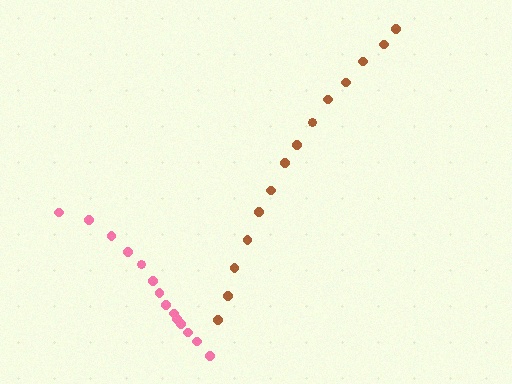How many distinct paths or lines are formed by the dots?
There are 2 distinct paths.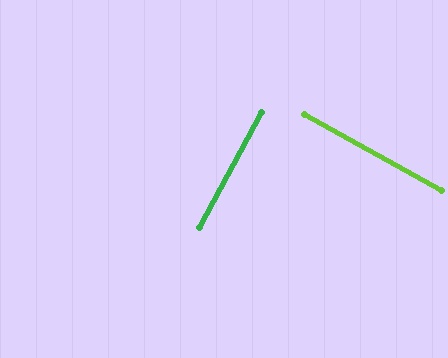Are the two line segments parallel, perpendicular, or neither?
Perpendicular — they meet at approximately 89°.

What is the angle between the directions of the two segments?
Approximately 89 degrees.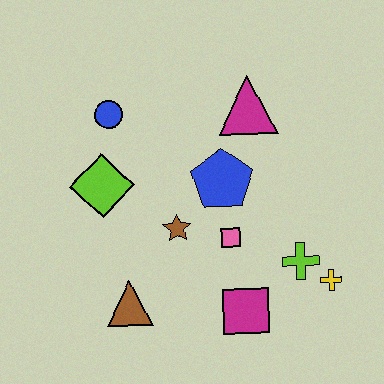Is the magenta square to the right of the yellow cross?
No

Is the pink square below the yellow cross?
No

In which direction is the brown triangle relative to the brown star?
The brown triangle is below the brown star.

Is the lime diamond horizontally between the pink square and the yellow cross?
No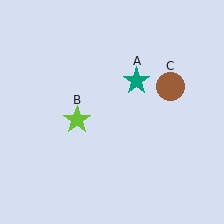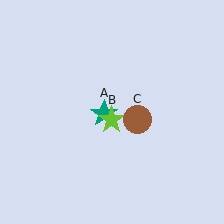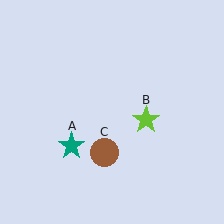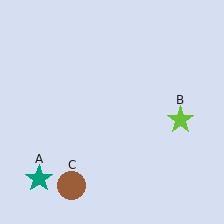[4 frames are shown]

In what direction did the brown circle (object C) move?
The brown circle (object C) moved down and to the left.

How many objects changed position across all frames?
3 objects changed position: teal star (object A), lime star (object B), brown circle (object C).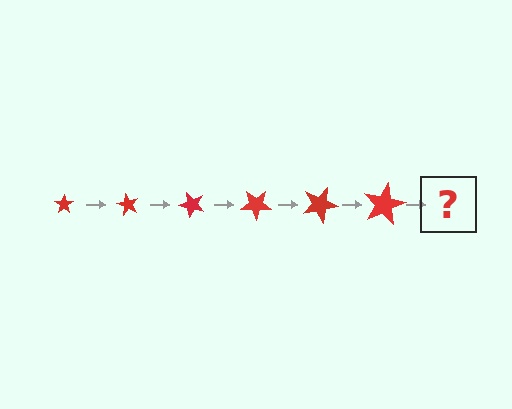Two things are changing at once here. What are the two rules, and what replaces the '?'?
The two rules are that the star grows larger each step and it rotates 60 degrees each step. The '?' should be a star, larger than the previous one and rotated 360 degrees from the start.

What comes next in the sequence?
The next element should be a star, larger than the previous one and rotated 360 degrees from the start.